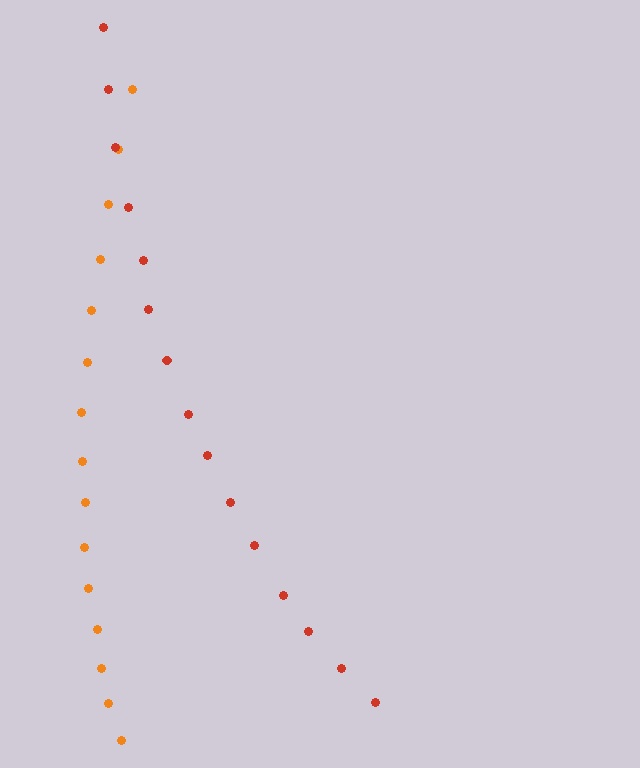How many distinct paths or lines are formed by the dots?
There are 2 distinct paths.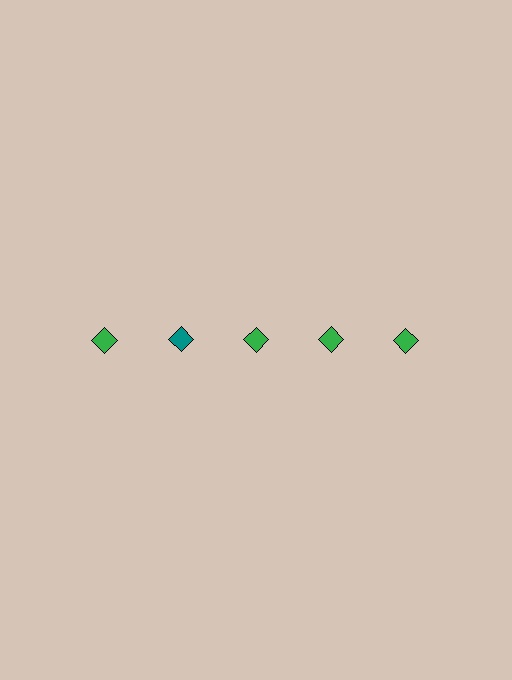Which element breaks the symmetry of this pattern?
The teal diamond in the top row, second from left column breaks the symmetry. All other shapes are green diamonds.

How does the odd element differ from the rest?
It has a different color: teal instead of green.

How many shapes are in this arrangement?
There are 5 shapes arranged in a grid pattern.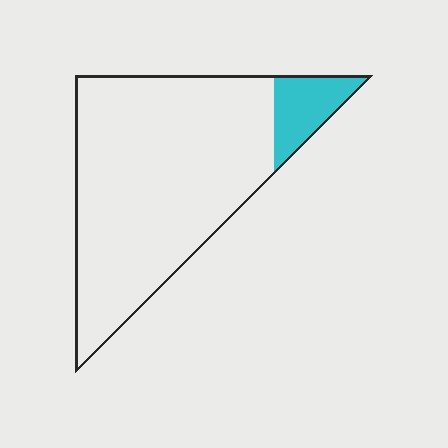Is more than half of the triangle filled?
No.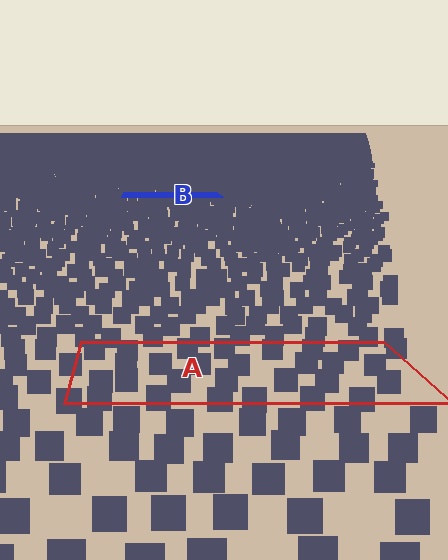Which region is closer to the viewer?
Region A is closer. The texture elements there are larger and more spread out.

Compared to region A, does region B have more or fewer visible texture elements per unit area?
Region B has more texture elements per unit area — they are packed more densely because it is farther away.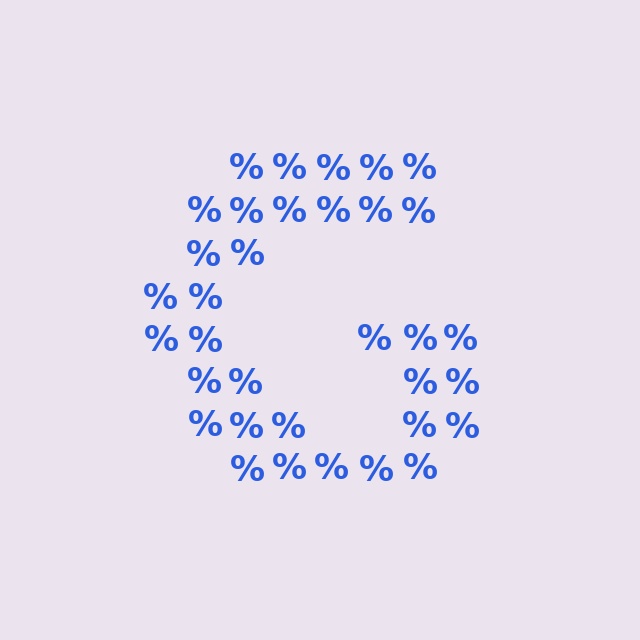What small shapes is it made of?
It is made of small percent signs.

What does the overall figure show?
The overall figure shows the letter G.